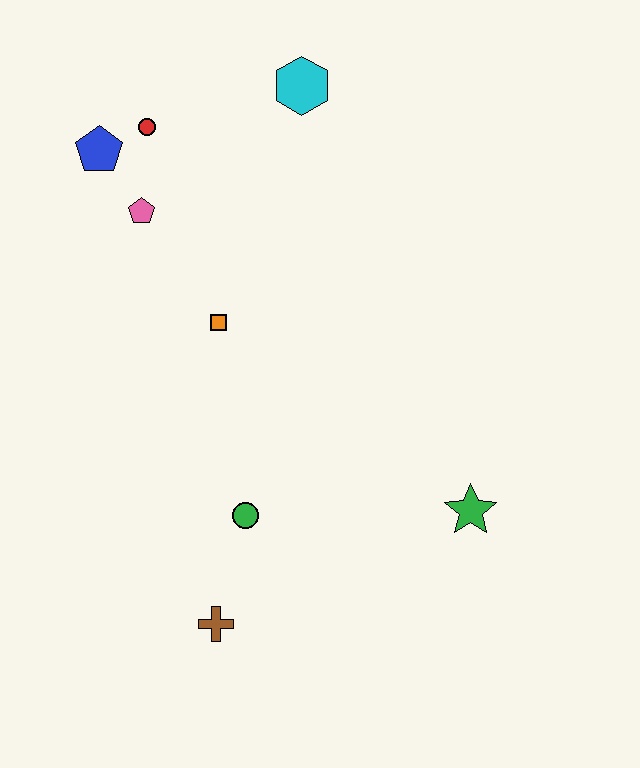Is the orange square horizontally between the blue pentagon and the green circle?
Yes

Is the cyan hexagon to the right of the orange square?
Yes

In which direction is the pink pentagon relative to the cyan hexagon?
The pink pentagon is to the left of the cyan hexagon.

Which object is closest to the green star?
The green circle is closest to the green star.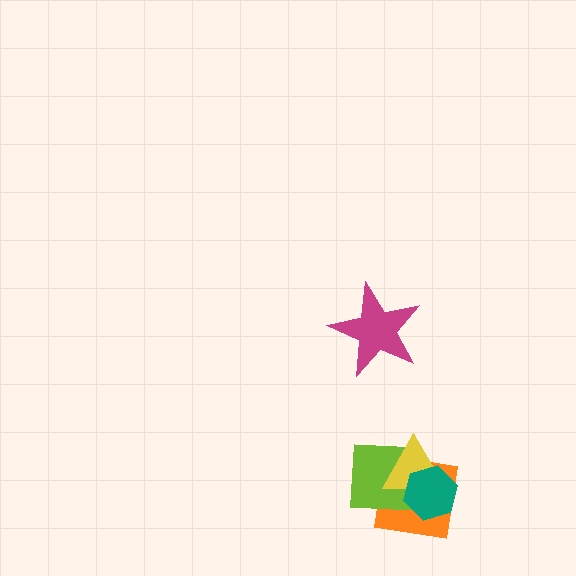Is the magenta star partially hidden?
No, no other shape covers it.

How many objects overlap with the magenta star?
0 objects overlap with the magenta star.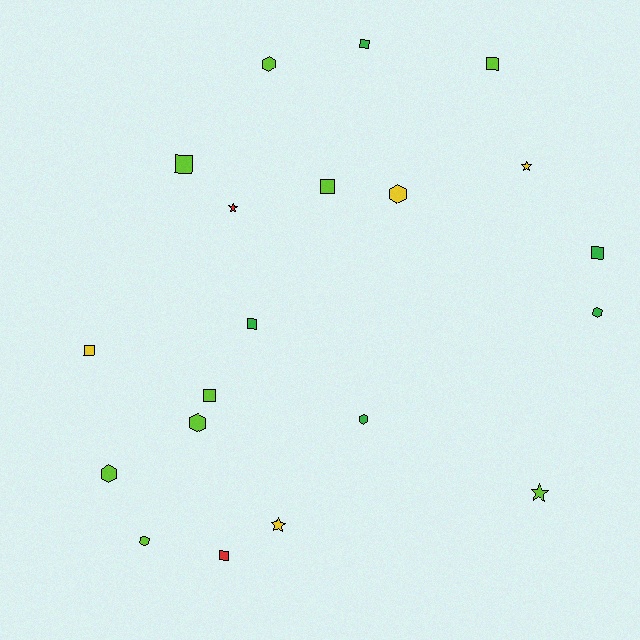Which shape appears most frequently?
Square, with 9 objects.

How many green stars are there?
There are no green stars.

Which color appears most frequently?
Lime, with 9 objects.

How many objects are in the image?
There are 20 objects.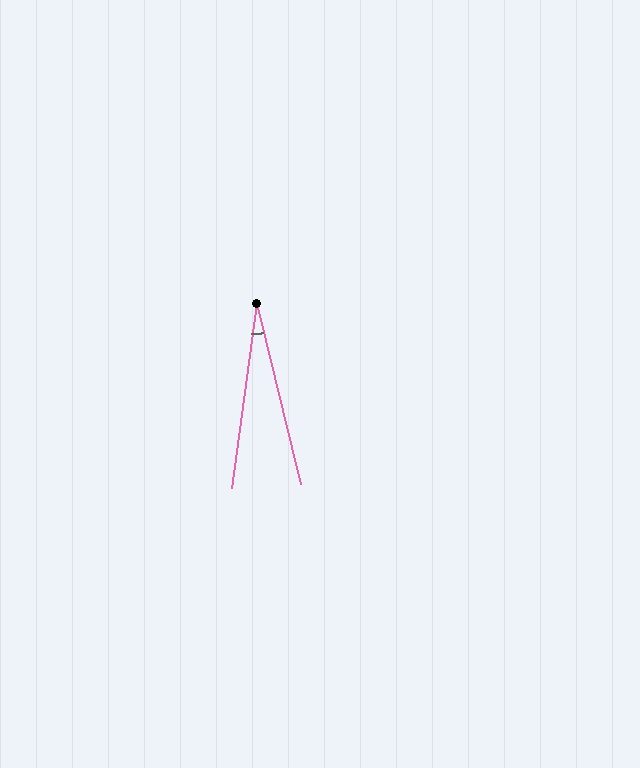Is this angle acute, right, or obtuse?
It is acute.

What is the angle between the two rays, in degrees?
Approximately 21 degrees.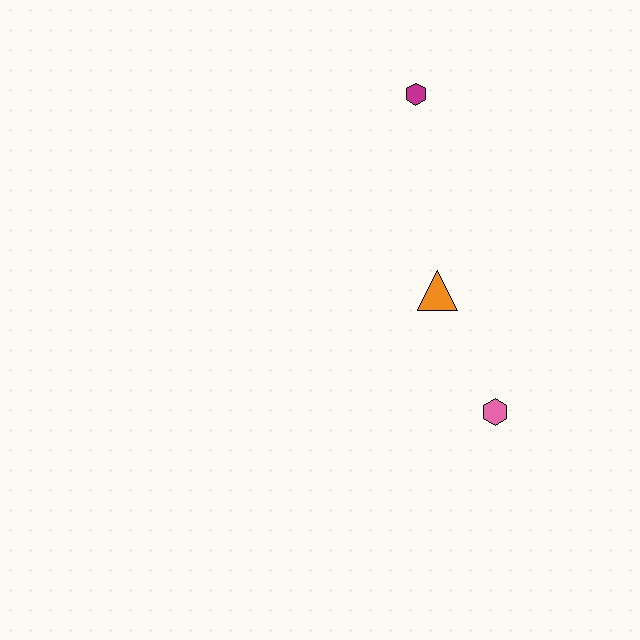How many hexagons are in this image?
There are 2 hexagons.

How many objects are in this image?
There are 3 objects.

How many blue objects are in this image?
There are no blue objects.